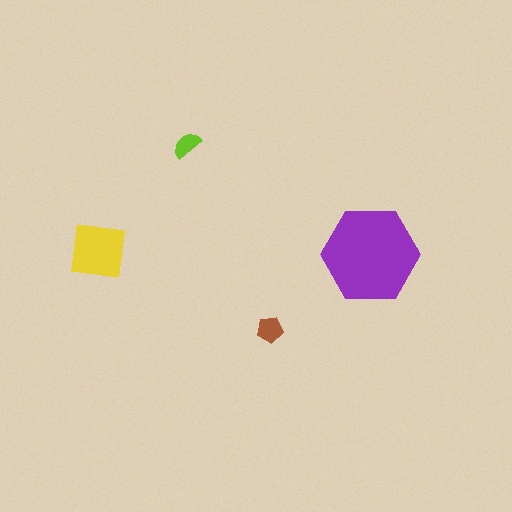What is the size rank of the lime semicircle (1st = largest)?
4th.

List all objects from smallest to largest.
The lime semicircle, the brown pentagon, the yellow square, the purple hexagon.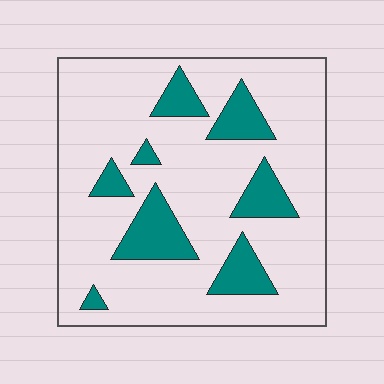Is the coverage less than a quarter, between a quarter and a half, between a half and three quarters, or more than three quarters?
Less than a quarter.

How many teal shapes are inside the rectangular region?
8.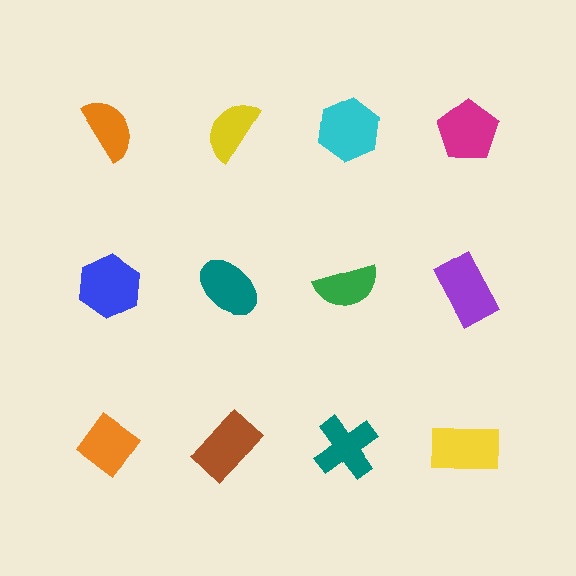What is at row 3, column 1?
An orange diamond.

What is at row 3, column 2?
A brown rectangle.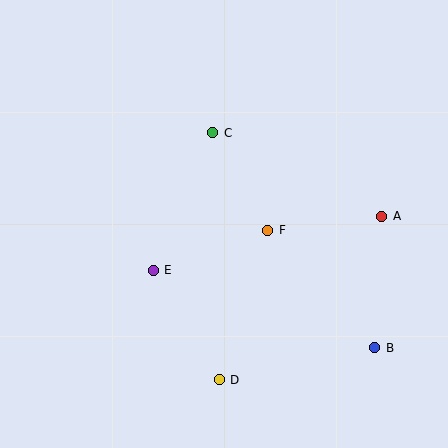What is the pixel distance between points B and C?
The distance between B and C is 270 pixels.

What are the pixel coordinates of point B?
Point B is at (375, 348).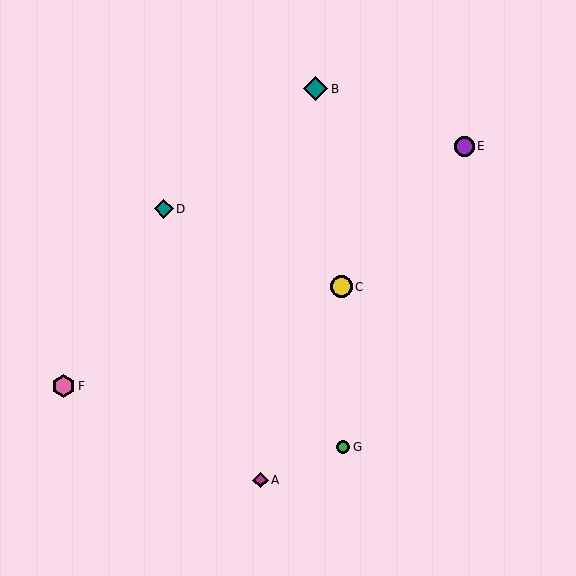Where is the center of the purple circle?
The center of the purple circle is at (464, 146).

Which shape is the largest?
The teal diamond (labeled B) is the largest.